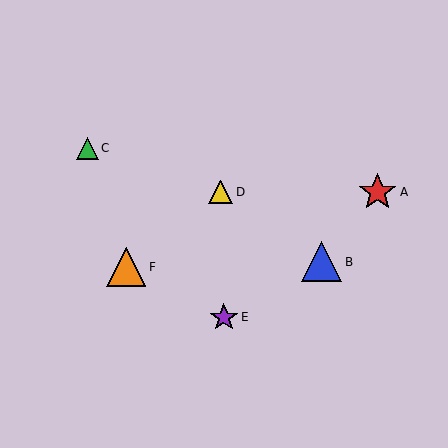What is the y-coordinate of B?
Object B is at y≈262.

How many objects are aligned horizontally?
2 objects (A, D) are aligned horizontally.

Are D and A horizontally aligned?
Yes, both are at y≈192.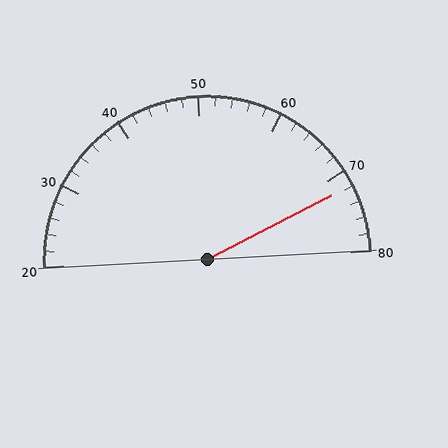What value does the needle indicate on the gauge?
The needle indicates approximately 72.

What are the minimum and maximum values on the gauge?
The gauge ranges from 20 to 80.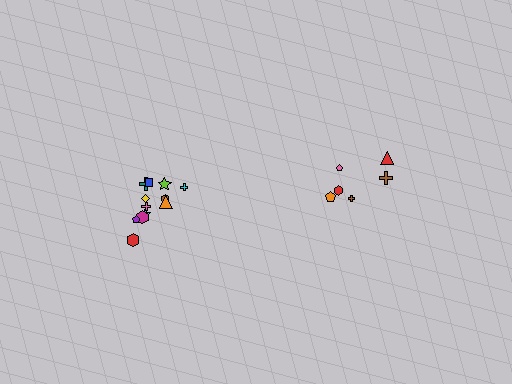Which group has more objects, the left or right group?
The left group.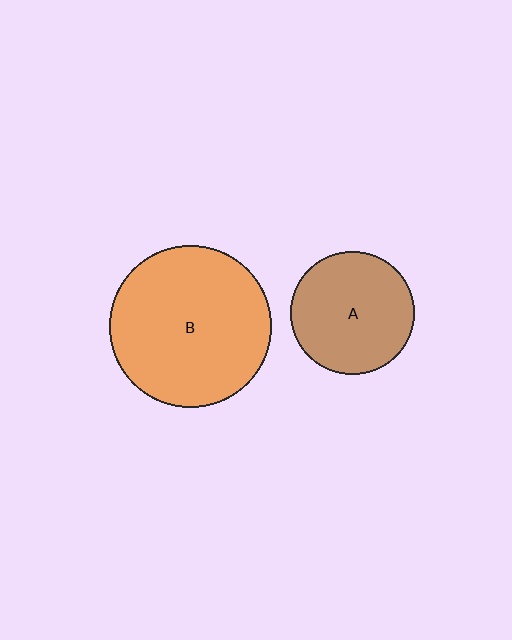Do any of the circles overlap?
No, none of the circles overlap.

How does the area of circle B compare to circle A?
Approximately 1.7 times.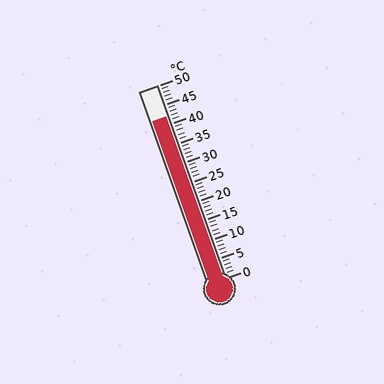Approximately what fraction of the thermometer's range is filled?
The thermometer is filled to approximately 85% of its range.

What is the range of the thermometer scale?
The thermometer scale ranges from 0°C to 50°C.